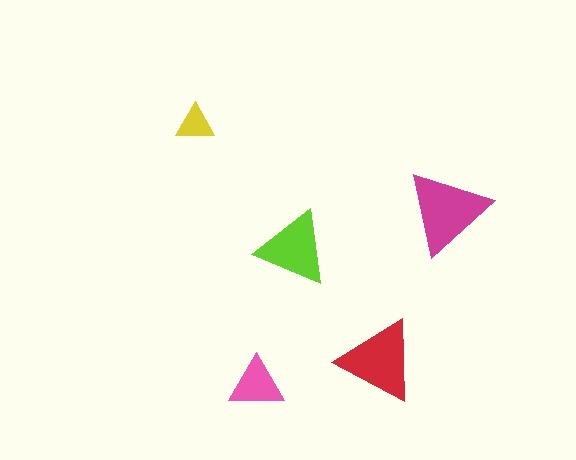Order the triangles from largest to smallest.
the magenta one, the red one, the lime one, the pink one, the yellow one.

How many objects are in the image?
There are 5 objects in the image.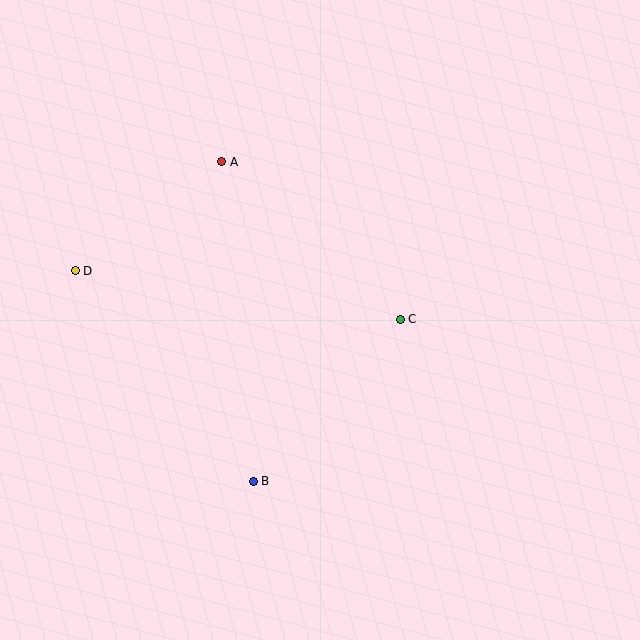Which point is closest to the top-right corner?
Point C is closest to the top-right corner.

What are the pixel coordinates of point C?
Point C is at (400, 319).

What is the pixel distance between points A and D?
The distance between A and D is 183 pixels.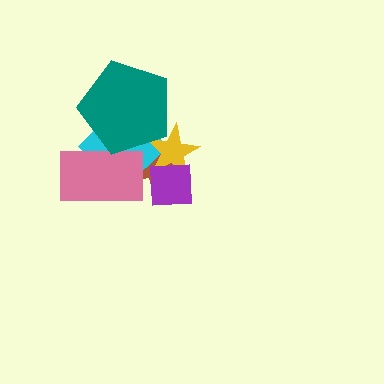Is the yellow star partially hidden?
Yes, it is partially covered by another shape.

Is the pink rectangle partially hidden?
Yes, it is partially covered by another shape.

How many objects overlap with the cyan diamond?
5 objects overlap with the cyan diamond.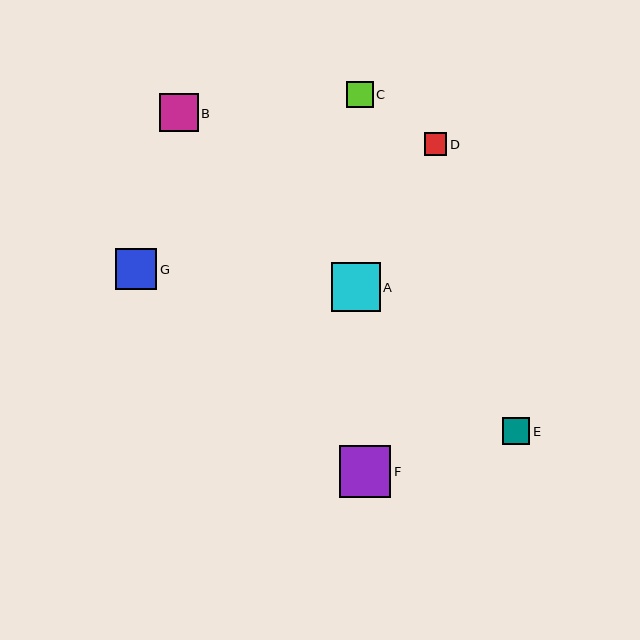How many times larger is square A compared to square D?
Square A is approximately 2.2 times the size of square D.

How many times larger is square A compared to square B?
Square A is approximately 1.3 times the size of square B.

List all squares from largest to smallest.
From largest to smallest: F, A, G, B, E, C, D.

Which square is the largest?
Square F is the largest with a size of approximately 52 pixels.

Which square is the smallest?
Square D is the smallest with a size of approximately 22 pixels.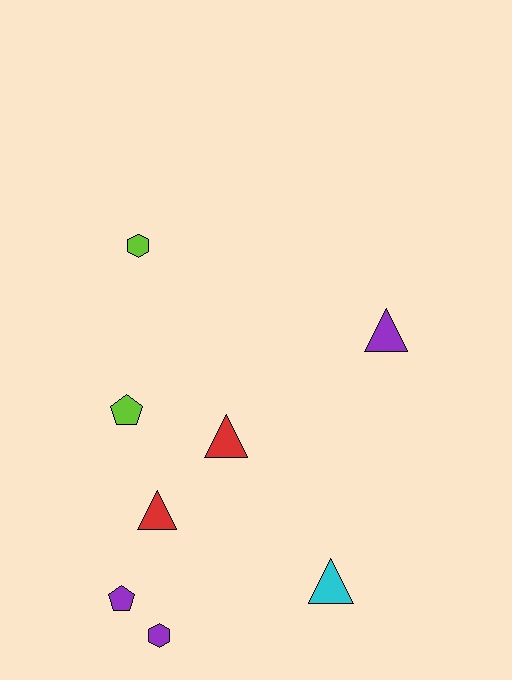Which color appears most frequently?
Purple, with 3 objects.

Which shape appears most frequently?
Triangle, with 4 objects.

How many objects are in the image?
There are 8 objects.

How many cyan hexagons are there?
There are no cyan hexagons.